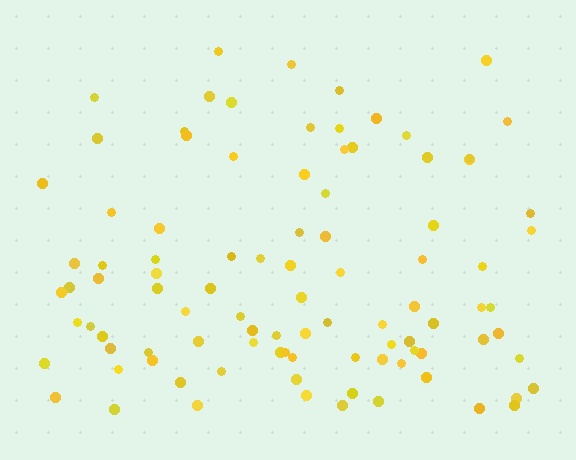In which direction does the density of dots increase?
From top to bottom, with the bottom side densest.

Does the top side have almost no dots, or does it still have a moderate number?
Still a moderate number, just noticeably fewer than the bottom.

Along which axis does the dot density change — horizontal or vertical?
Vertical.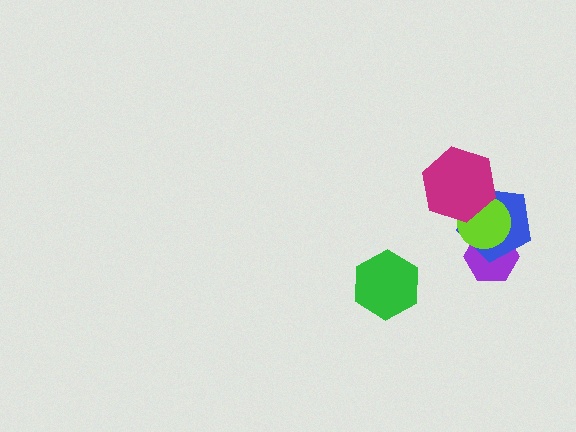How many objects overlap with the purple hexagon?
2 objects overlap with the purple hexagon.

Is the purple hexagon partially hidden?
Yes, it is partially covered by another shape.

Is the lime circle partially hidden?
Yes, it is partially covered by another shape.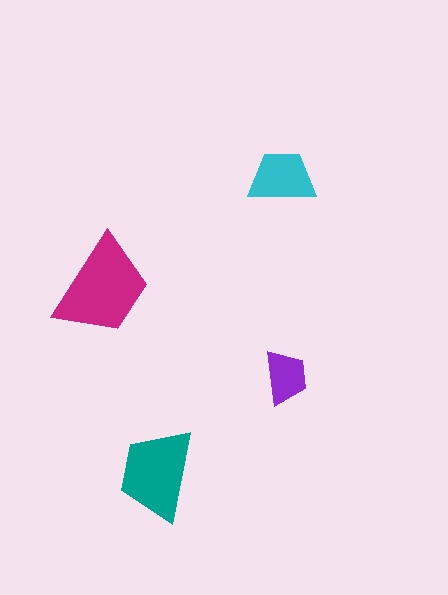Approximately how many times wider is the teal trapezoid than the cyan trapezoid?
About 1.5 times wider.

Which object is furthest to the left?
The magenta trapezoid is leftmost.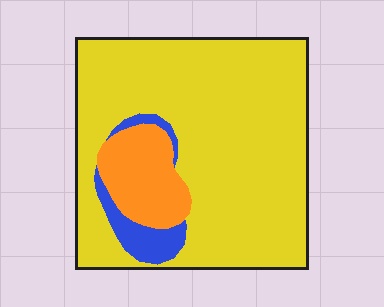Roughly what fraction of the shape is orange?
Orange covers around 15% of the shape.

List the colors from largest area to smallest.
From largest to smallest: yellow, orange, blue.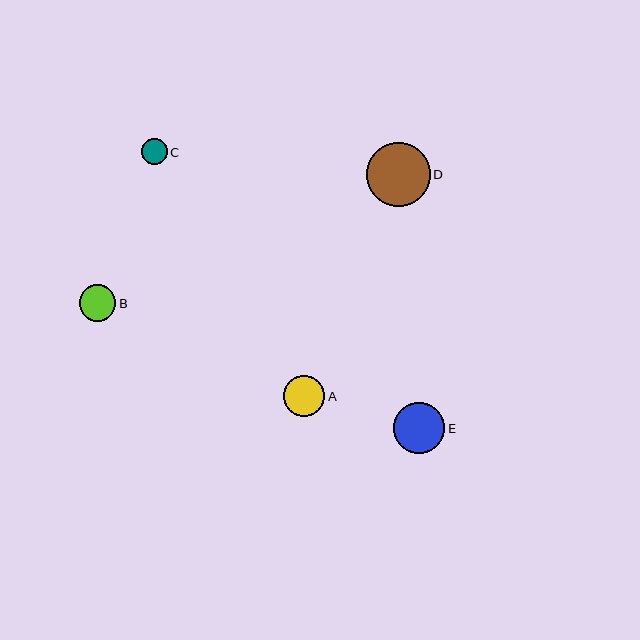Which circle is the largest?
Circle D is the largest with a size of approximately 64 pixels.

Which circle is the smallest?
Circle C is the smallest with a size of approximately 26 pixels.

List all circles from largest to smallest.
From largest to smallest: D, E, A, B, C.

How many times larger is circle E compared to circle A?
Circle E is approximately 1.2 times the size of circle A.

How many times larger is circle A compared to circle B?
Circle A is approximately 1.1 times the size of circle B.